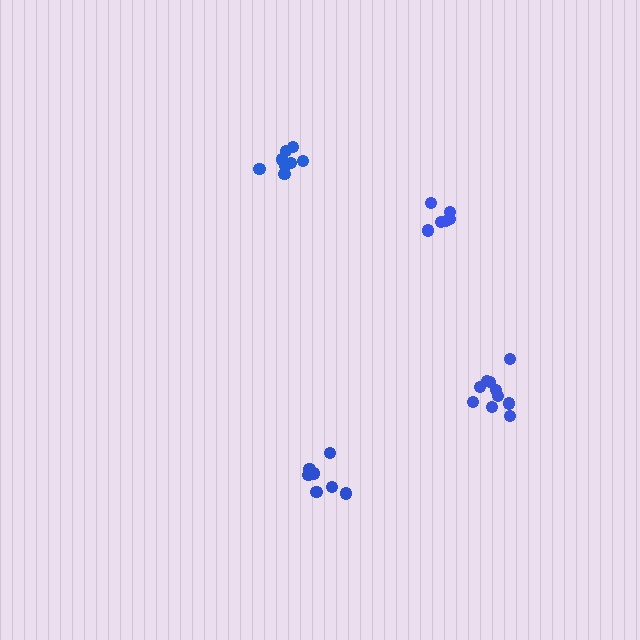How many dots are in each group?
Group 1: 8 dots, Group 2: 10 dots, Group 3: 6 dots, Group 4: 7 dots (31 total).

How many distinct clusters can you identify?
There are 4 distinct clusters.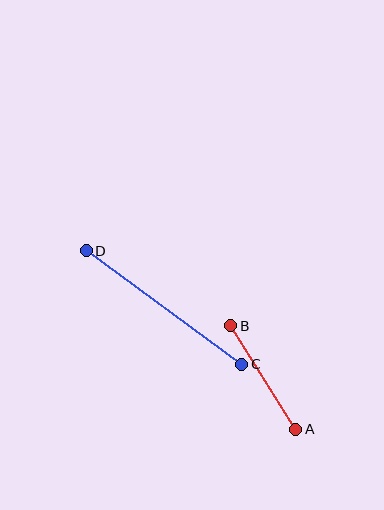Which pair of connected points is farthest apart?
Points C and D are farthest apart.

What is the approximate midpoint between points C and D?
The midpoint is at approximately (164, 307) pixels.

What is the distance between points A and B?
The distance is approximately 122 pixels.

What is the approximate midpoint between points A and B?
The midpoint is at approximately (263, 377) pixels.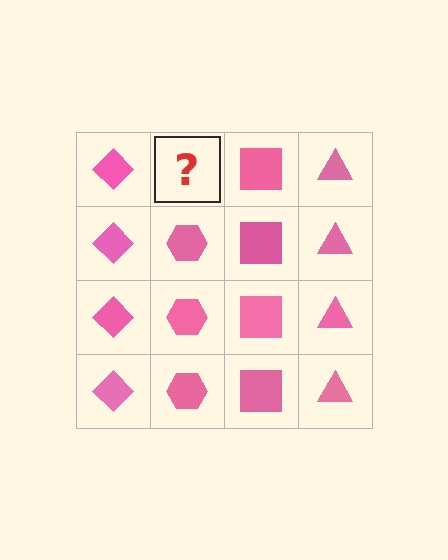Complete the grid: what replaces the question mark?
The question mark should be replaced with a pink hexagon.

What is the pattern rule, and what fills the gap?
The rule is that each column has a consistent shape. The gap should be filled with a pink hexagon.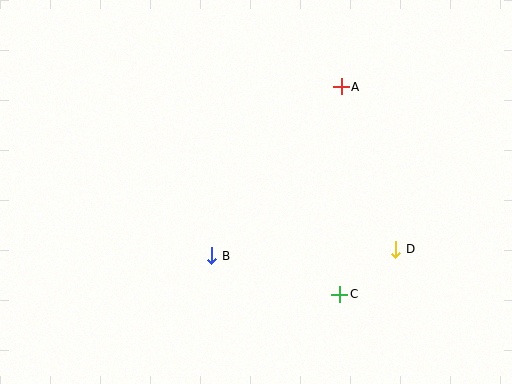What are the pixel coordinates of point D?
Point D is at (396, 249).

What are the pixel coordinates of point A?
Point A is at (341, 87).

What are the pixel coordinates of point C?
Point C is at (340, 294).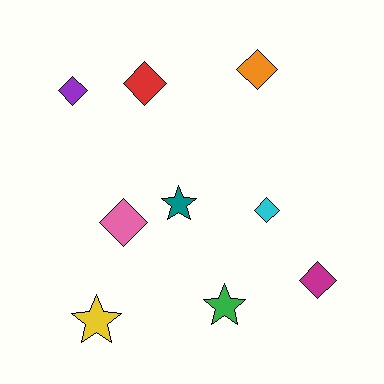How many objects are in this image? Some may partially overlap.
There are 9 objects.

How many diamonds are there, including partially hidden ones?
There are 6 diamonds.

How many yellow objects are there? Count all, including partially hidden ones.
There is 1 yellow object.